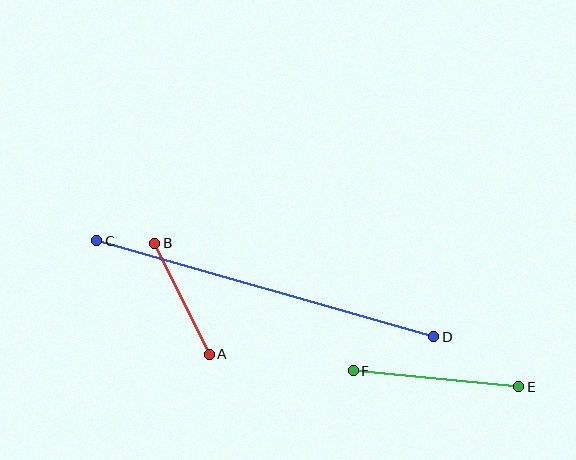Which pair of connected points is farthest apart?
Points C and D are farthest apart.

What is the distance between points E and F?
The distance is approximately 166 pixels.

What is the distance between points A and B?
The distance is approximately 124 pixels.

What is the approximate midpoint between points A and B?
The midpoint is at approximately (182, 299) pixels.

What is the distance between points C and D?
The distance is approximately 350 pixels.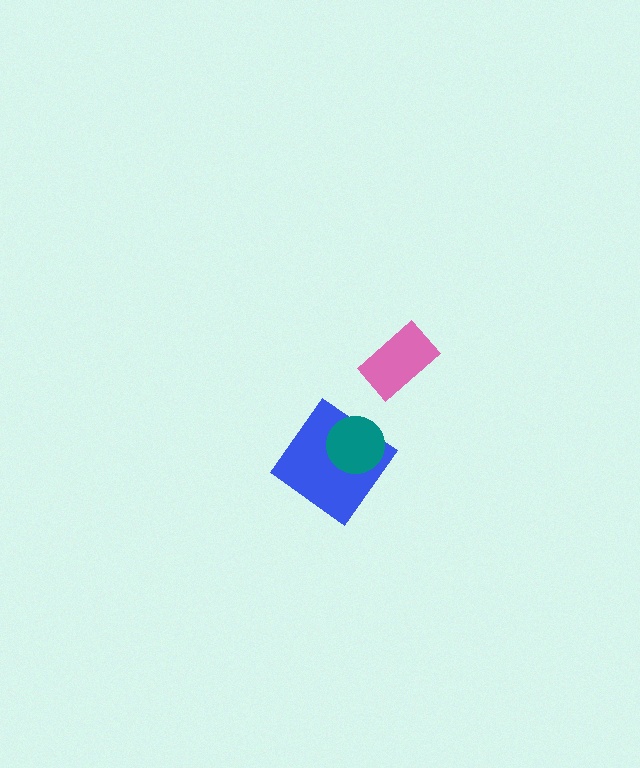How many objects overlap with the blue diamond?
1 object overlaps with the blue diamond.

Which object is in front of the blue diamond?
The teal circle is in front of the blue diamond.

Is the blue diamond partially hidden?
Yes, it is partially covered by another shape.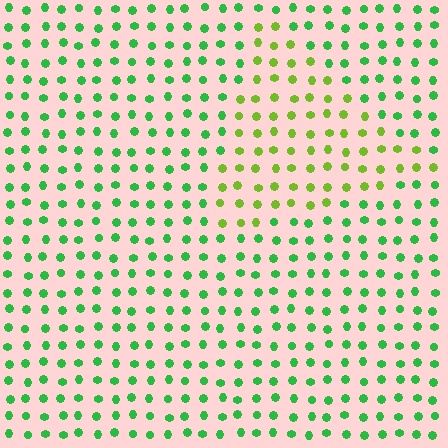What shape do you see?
I see a triangle.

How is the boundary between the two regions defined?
The boundary is defined purely by a slight shift in hue (about 39 degrees). Spacing, size, and orientation are identical on both sides.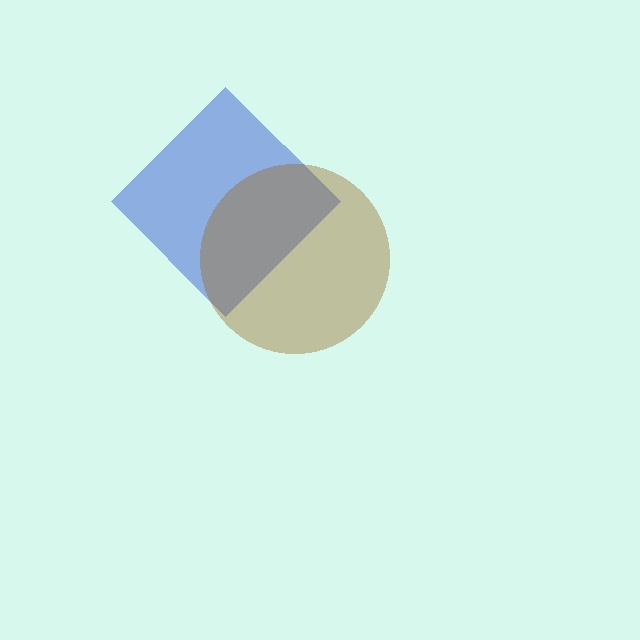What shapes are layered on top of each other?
The layered shapes are: a blue diamond, a brown circle.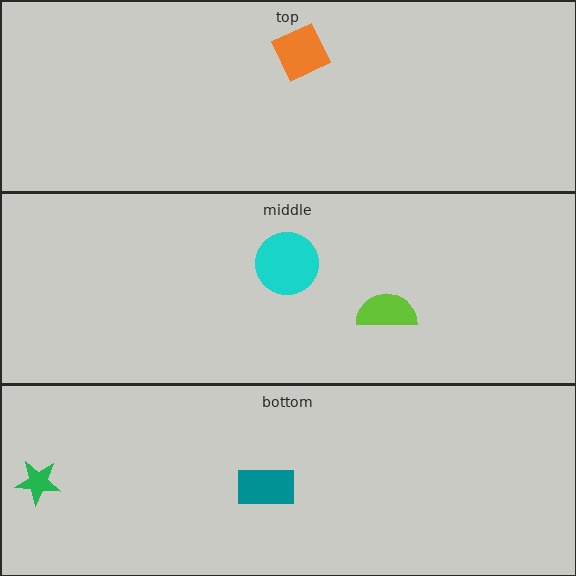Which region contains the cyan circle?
The middle region.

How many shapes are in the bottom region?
2.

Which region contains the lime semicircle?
The middle region.